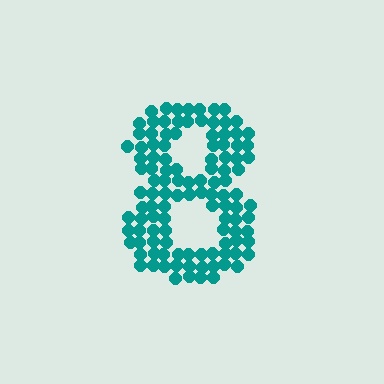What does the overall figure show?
The overall figure shows the digit 8.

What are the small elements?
The small elements are circles.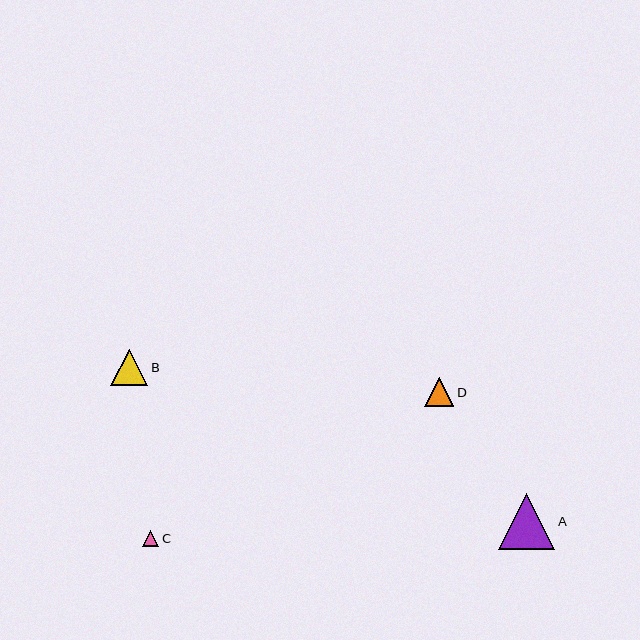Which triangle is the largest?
Triangle A is the largest with a size of approximately 56 pixels.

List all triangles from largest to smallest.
From largest to smallest: A, B, D, C.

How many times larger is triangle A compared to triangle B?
Triangle A is approximately 1.5 times the size of triangle B.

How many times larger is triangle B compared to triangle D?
Triangle B is approximately 1.3 times the size of triangle D.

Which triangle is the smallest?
Triangle C is the smallest with a size of approximately 16 pixels.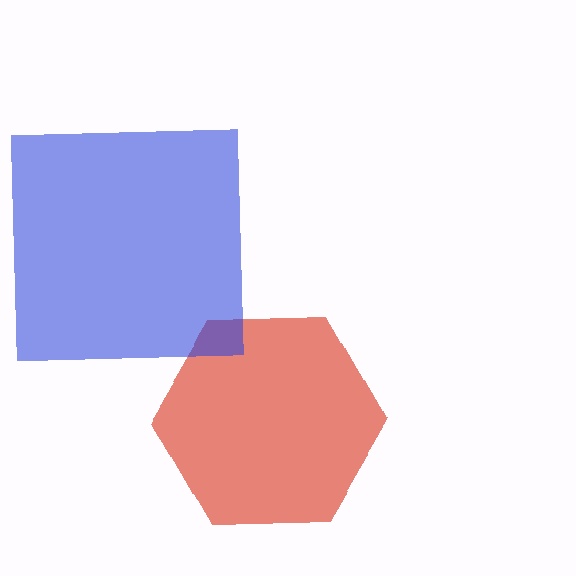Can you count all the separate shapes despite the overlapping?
Yes, there are 2 separate shapes.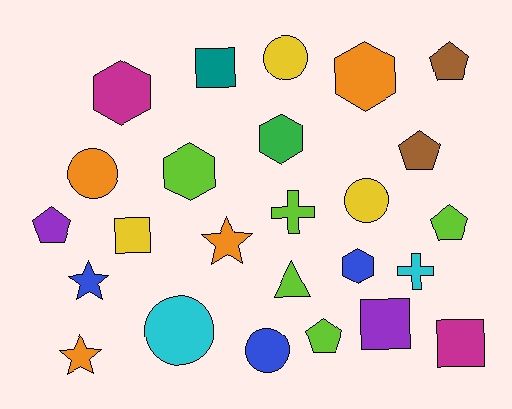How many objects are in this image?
There are 25 objects.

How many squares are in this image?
There are 4 squares.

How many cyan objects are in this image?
There are 2 cyan objects.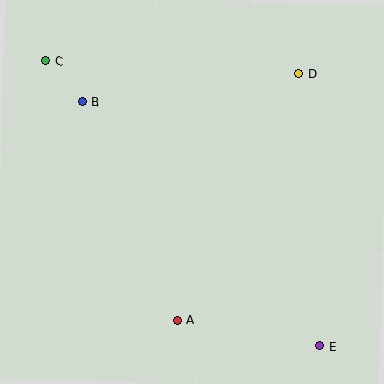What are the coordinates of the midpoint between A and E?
The midpoint between A and E is at (248, 333).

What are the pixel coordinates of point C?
Point C is at (46, 61).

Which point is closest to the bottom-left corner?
Point A is closest to the bottom-left corner.